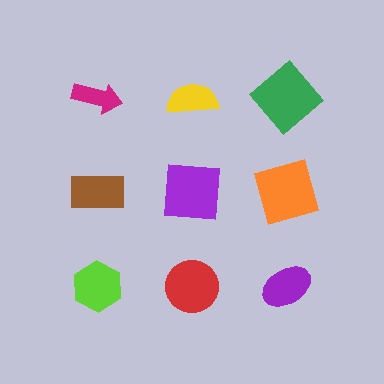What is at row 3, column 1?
A lime hexagon.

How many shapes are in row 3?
3 shapes.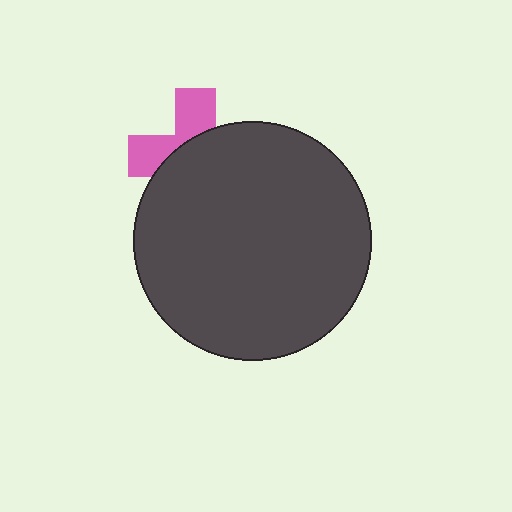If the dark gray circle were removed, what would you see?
You would see the complete pink cross.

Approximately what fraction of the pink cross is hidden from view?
Roughly 62% of the pink cross is hidden behind the dark gray circle.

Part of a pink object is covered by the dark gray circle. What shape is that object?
It is a cross.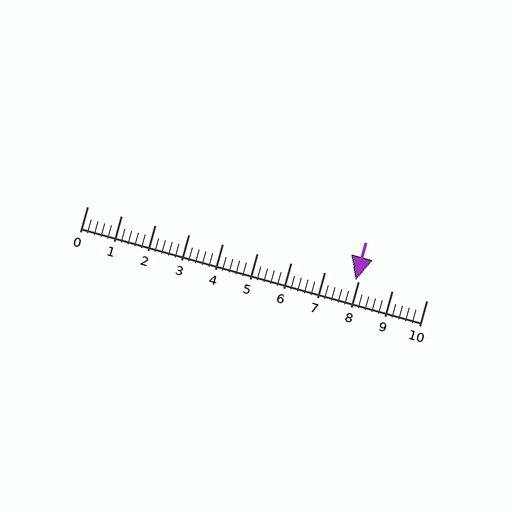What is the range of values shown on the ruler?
The ruler shows values from 0 to 10.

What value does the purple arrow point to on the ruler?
The purple arrow points to approximately 7.9.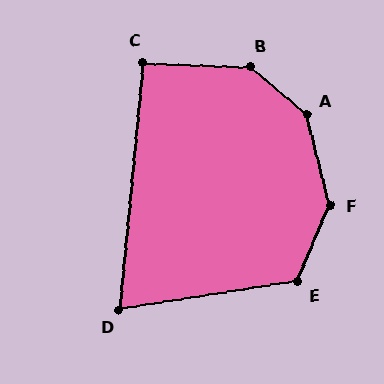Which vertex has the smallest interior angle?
D, at approximately 76 degrees.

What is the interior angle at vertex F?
Approximately 143 degrees (obtuse).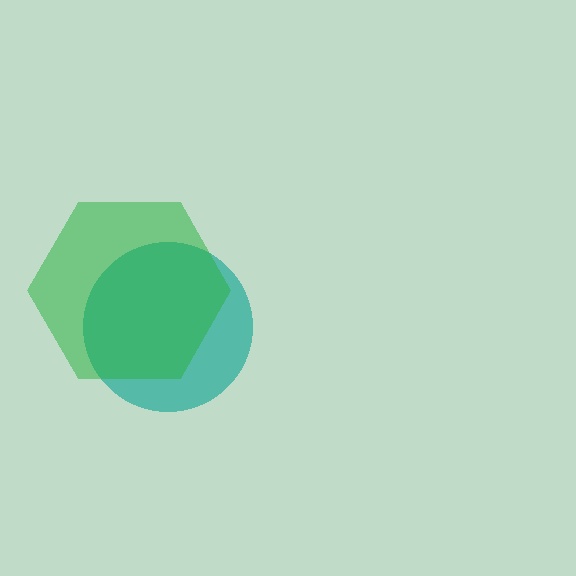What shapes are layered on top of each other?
The layered shapes are: a teal circle, a green hexagon.